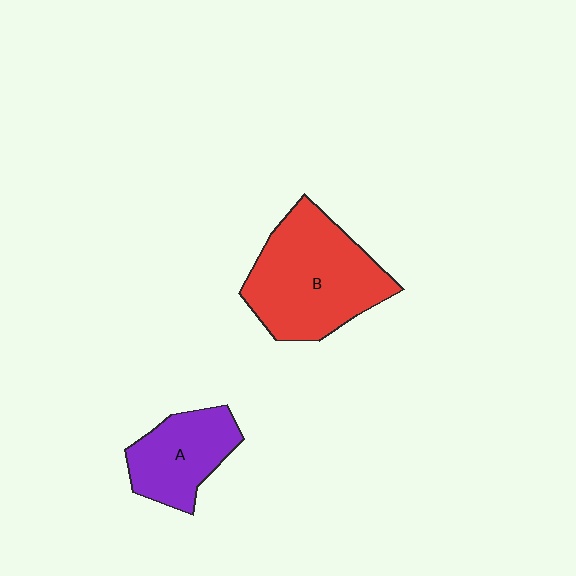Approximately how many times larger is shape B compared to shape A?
Approximately 1.7 times.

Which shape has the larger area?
Shape B (red).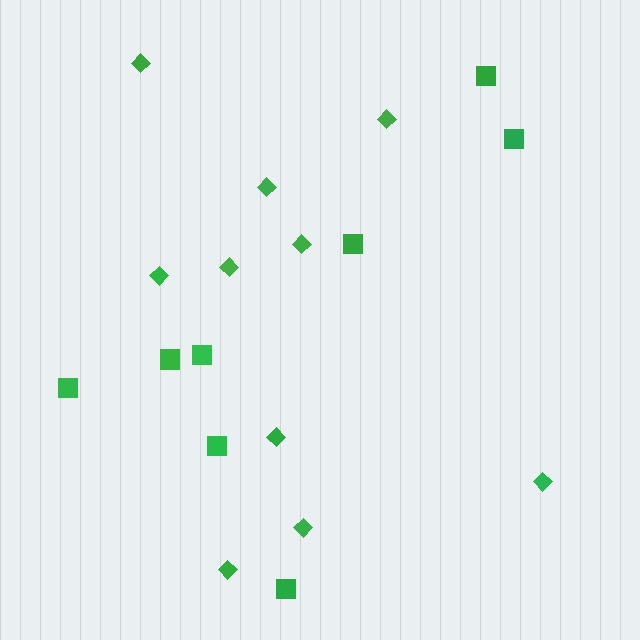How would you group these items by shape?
There are 2 groups: one group of squares (8) and one group of diamonds (10).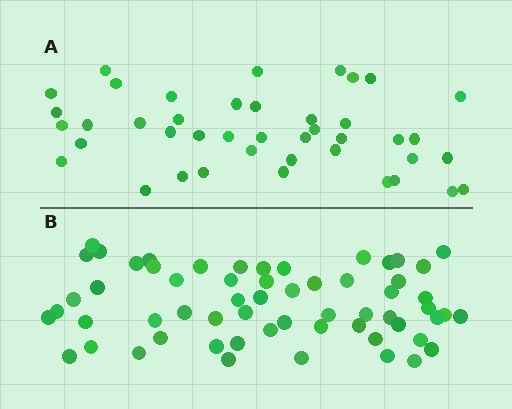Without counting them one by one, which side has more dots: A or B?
Region B (the bottom region) has more dots.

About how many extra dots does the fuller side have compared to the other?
Region B has approximately 20 more dots than region A.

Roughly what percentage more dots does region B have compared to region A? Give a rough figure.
About 45% more.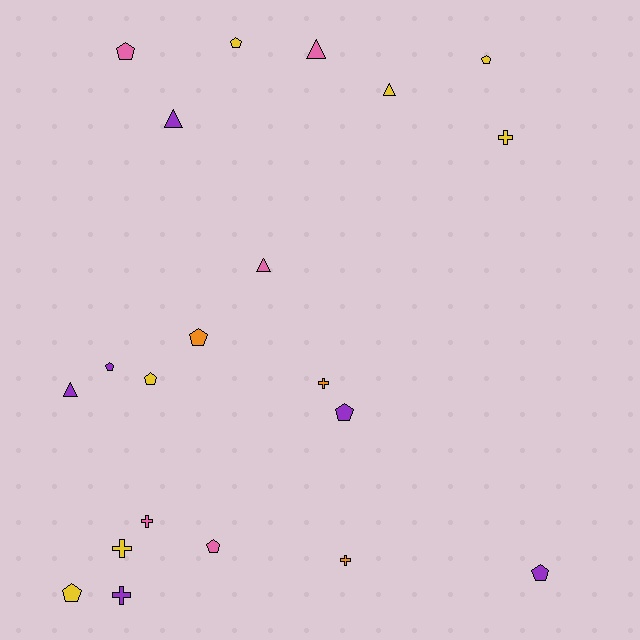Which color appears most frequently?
Yellow, with 7 objects.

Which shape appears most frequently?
Pentagon, with 10 objects.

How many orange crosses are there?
There are 2 orange crosses.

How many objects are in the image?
There are 21 objects.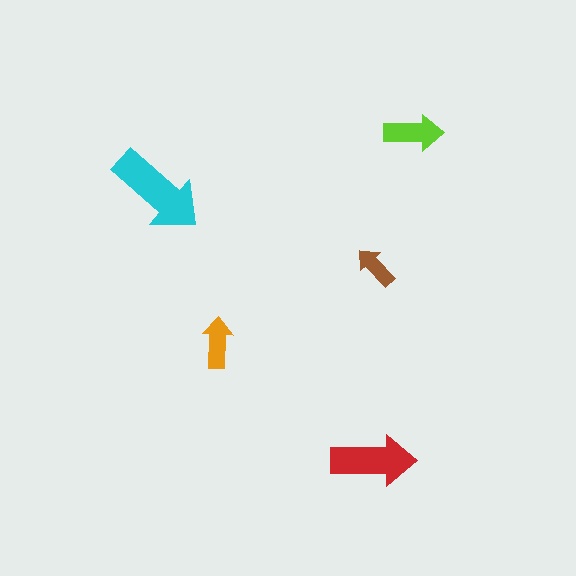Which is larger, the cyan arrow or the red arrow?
The cyan one.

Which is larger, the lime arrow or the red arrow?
The red one.